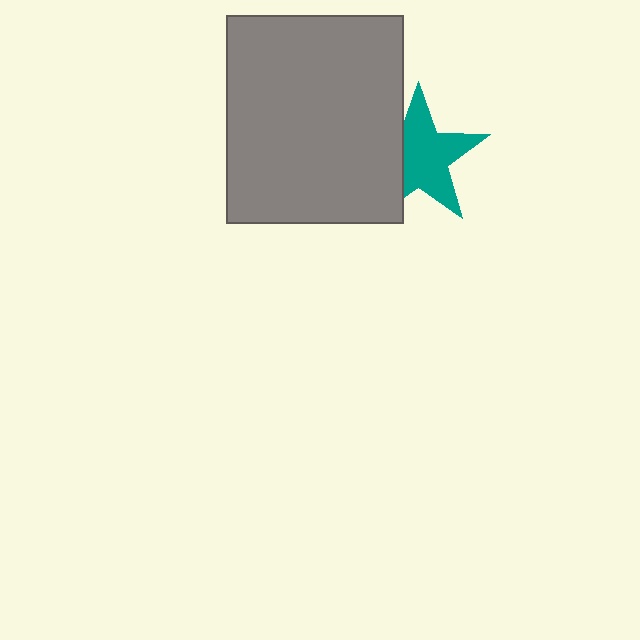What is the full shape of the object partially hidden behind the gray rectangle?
The partially hidden object is a teal star.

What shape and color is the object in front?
The object in front is a gray rectangle.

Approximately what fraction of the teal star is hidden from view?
Roughly 30% of the teal star is hidden behind the gray rectangle.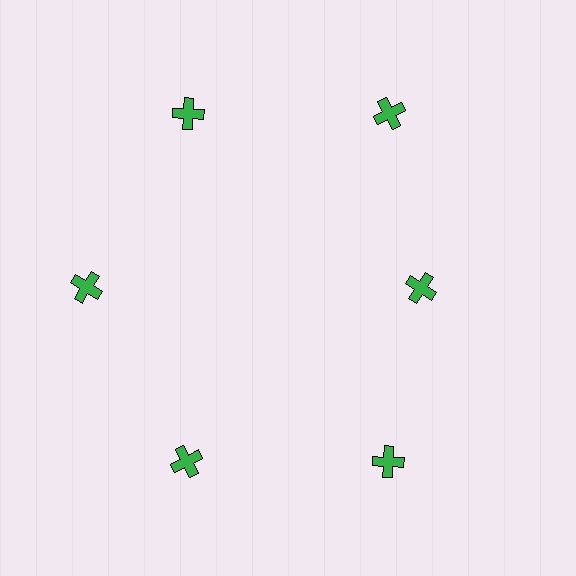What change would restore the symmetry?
The symmetry would be restored by moving it outward, back onto the ring so that all 6 crosses sit at equal angles and equal distance from the center.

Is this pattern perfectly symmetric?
No. The 6 green crosses are arranged in a ring, but one element near the 3 o'clock position is pulled inward toward the center, breaking the 6-fold rotational symmetry.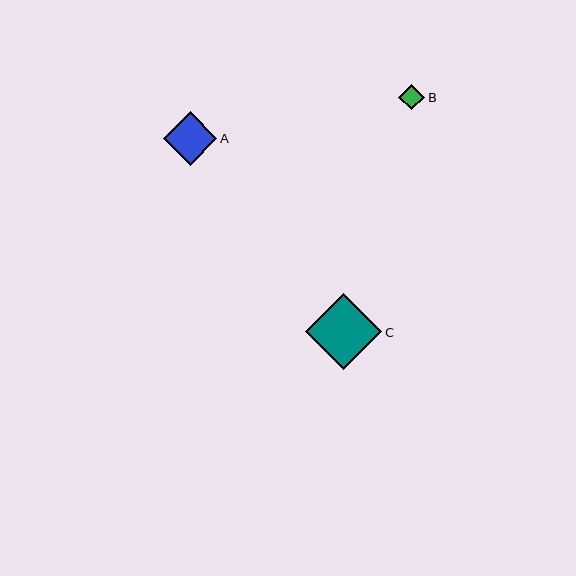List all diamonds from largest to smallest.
From largest to smallest: C, A, B.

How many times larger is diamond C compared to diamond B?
Diamond C is approximately 3.0 times the size of diamond B.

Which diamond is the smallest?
Diamond B is the smallest with a size of approximately 26 pixels.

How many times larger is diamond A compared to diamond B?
Diamond A is approximately 2.1 times the size of diamond B.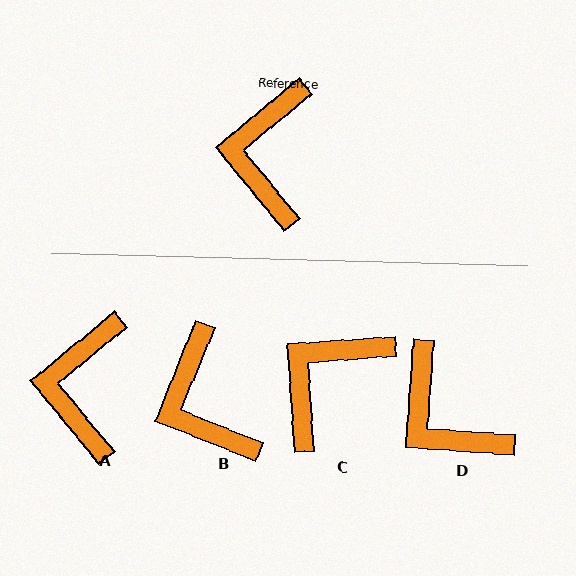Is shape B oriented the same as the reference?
No, it is off by about 29 degrees.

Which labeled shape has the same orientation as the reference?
A.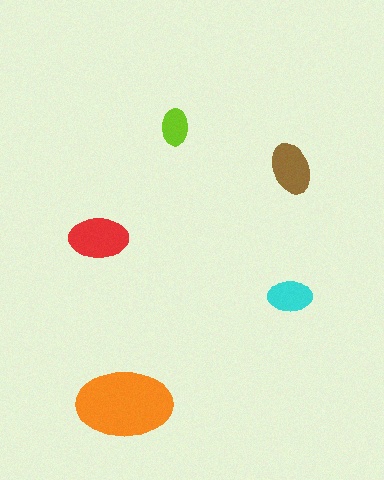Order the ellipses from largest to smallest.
the orange one, the red one, the brown one, the cyan one, the lime one.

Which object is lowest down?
The orange ellipse is bottommost.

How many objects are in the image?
There are 5 objects in the image.